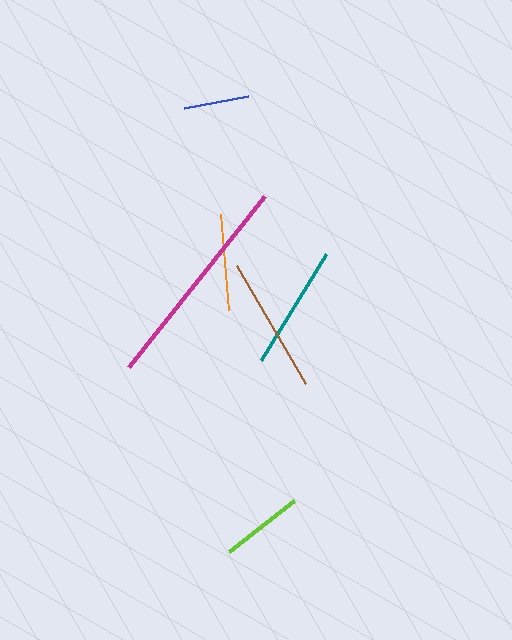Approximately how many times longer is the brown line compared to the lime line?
The brown line is approximately 1.7 times the length of the lime line.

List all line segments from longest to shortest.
From longest to shortest: magenta, brown, teal, orange, lime, blue.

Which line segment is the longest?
The magenta line is the longest at approximately 219 pixels.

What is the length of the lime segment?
The lime segment is approximately 82 pixels long.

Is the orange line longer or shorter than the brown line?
The brown line is longer than the orange line.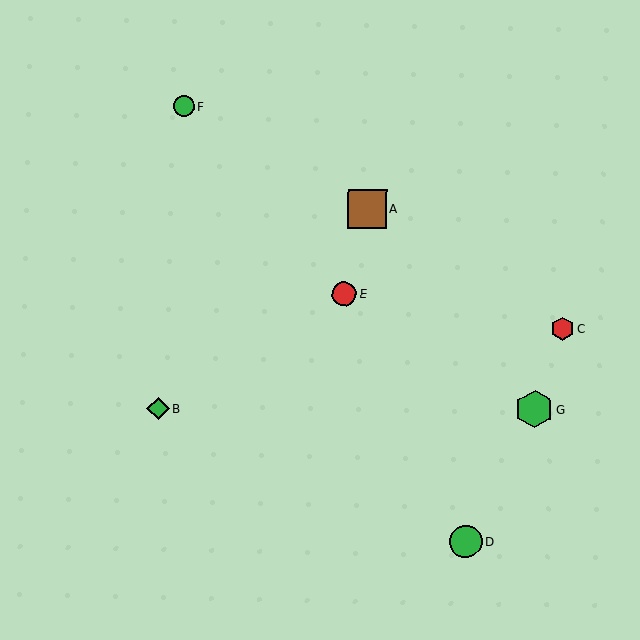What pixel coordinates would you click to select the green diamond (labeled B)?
Click at (158, 409) to select the green diamond B.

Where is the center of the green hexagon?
The center of the green hexagon is at (534, 409).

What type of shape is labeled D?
Shape D is a green circle.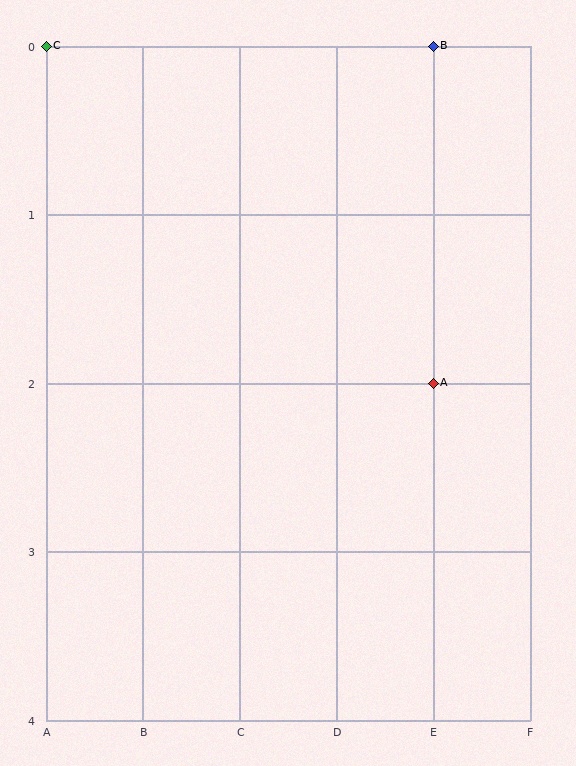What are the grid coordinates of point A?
Point A is at grid coordinates (E, 2).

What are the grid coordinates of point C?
Point C is at grid coordinates (A, 0).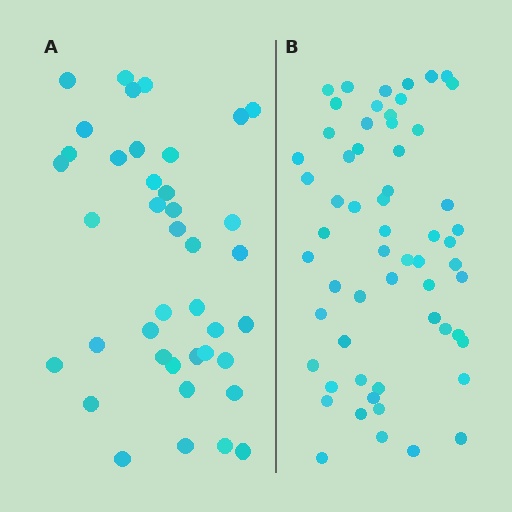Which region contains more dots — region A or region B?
Region B (the right region) has more dots.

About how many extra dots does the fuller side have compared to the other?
Region B has approximately 20 more dots than region A.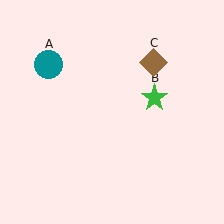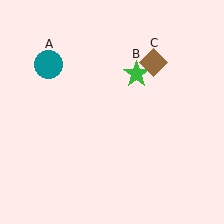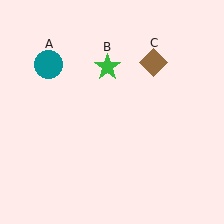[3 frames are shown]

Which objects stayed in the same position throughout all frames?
Teal circle (object A) and brown diamond (object C) remained stationary.